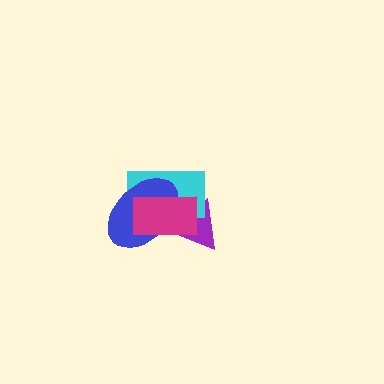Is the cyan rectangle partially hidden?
Yes, it is partially covered by another shape.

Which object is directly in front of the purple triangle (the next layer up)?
The cyan rectangle is directly in front of the purple triangle.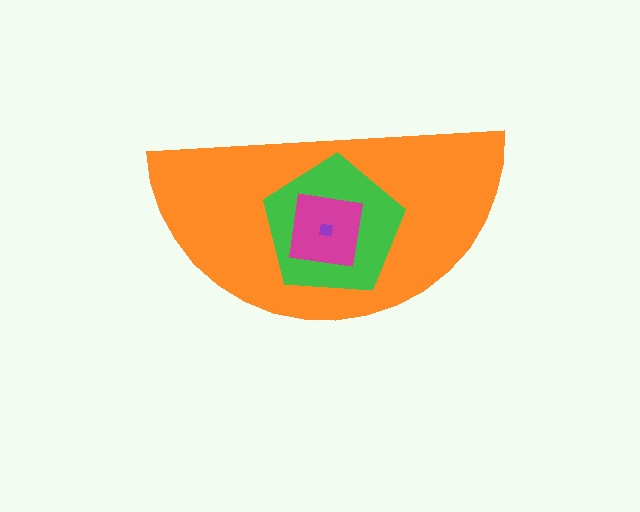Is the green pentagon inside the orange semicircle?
Yes.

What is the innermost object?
The purple square.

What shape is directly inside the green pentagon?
The magenta square.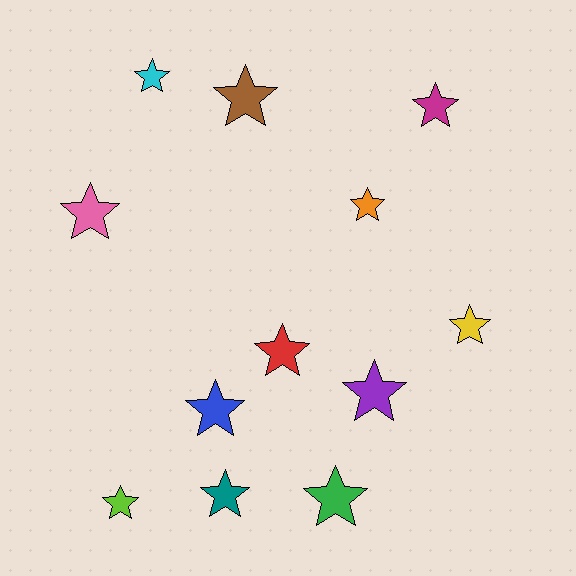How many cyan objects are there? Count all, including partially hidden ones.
There is 1 cyan object.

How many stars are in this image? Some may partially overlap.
There are 12 stars.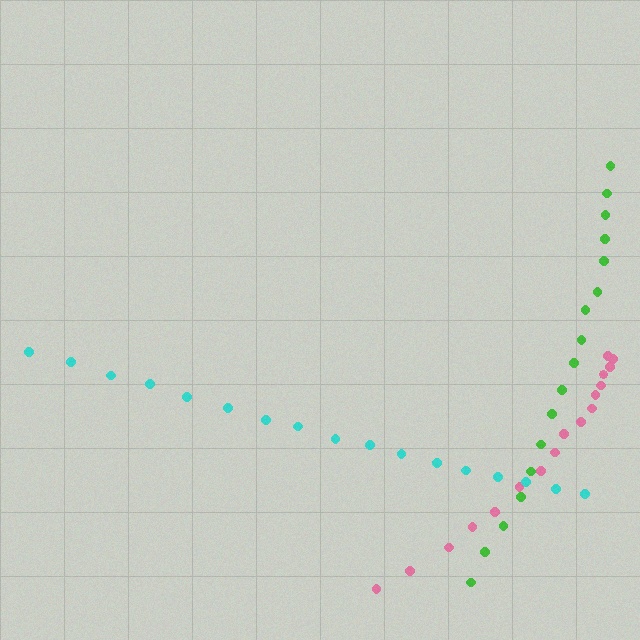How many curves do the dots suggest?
There are 3 distinct paths.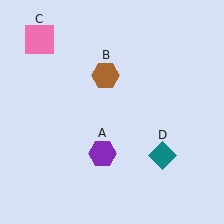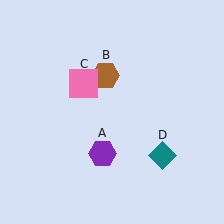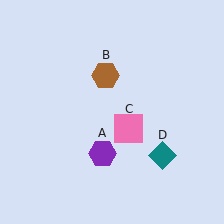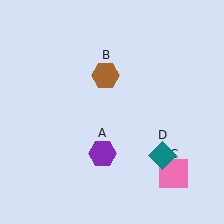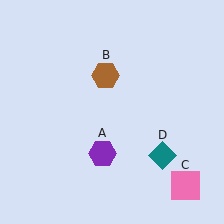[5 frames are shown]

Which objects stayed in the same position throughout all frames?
Purple hexagon (object A) and brown hexagon (object B) and teal diamond (object D) remained stationary.